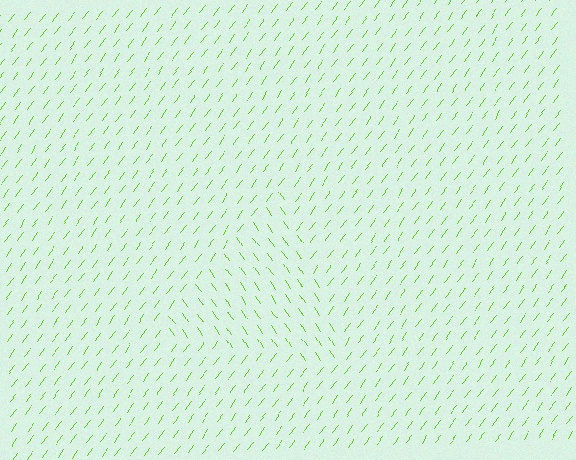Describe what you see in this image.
The image is filled with small lime line segments. A triangle region in the image has lines oriented differently from the surrounding lines, creating a visible texture boundary.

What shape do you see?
I see a triangle.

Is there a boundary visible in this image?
Yes, there is a texture boundary formed by a change in line orientation.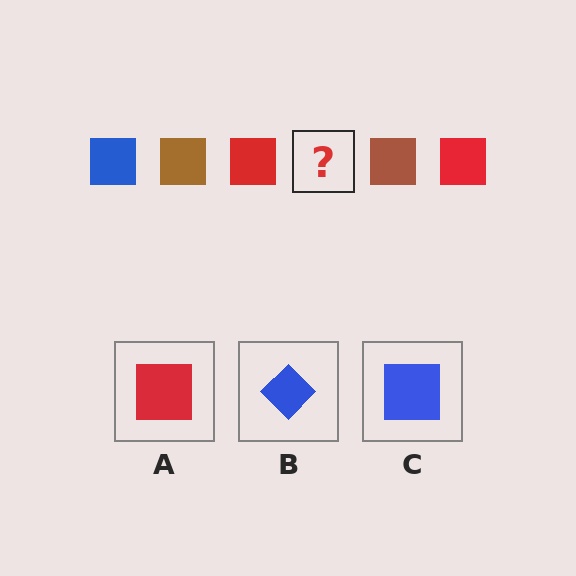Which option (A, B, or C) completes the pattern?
C.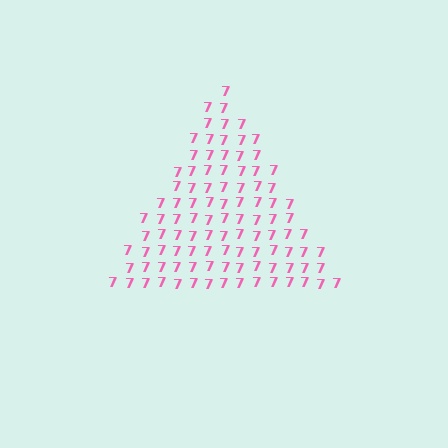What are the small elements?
The small elements are digit 7's.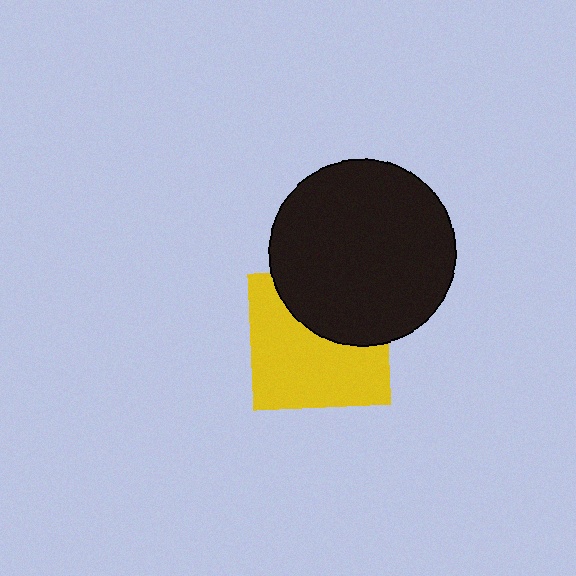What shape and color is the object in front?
The object in front is a black circle.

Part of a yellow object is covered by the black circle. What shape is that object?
It is a square.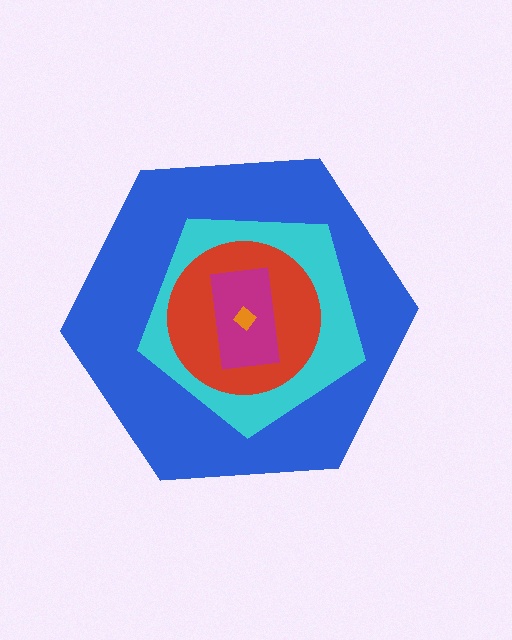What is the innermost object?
The orange diamond.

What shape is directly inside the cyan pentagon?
The red circle.